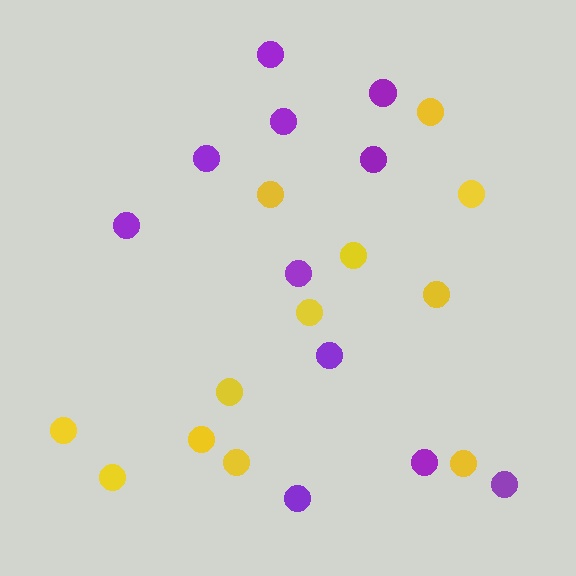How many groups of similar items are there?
There are 2 groups: one group of purple circles (11) and one group of yellow circles (12).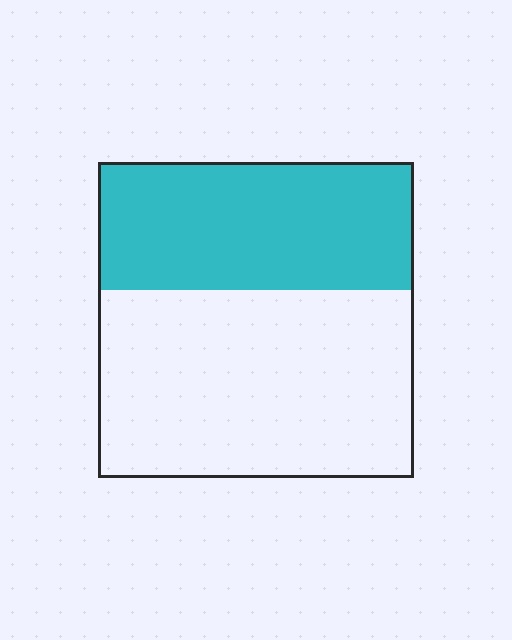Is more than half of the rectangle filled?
No.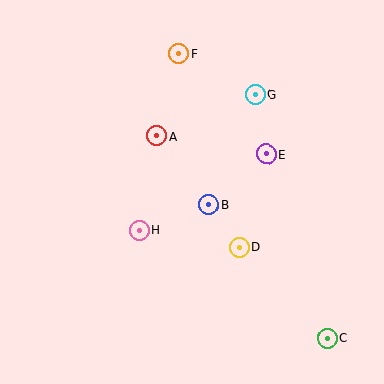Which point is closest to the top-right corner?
Point G is closest to the top-right corner.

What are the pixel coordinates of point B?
Point B is at (208, 204).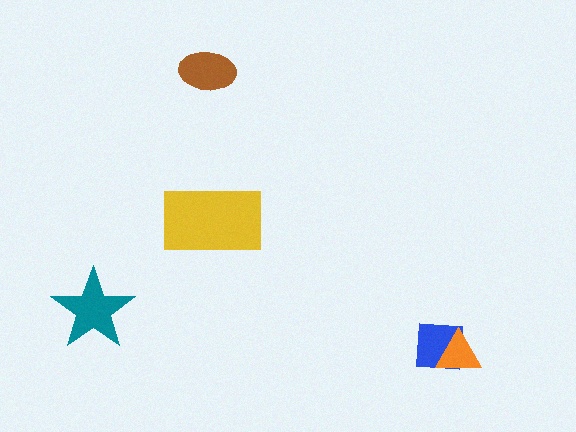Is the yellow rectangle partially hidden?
No, no other shape covers it.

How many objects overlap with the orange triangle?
1 object overlaps with the orange triangle.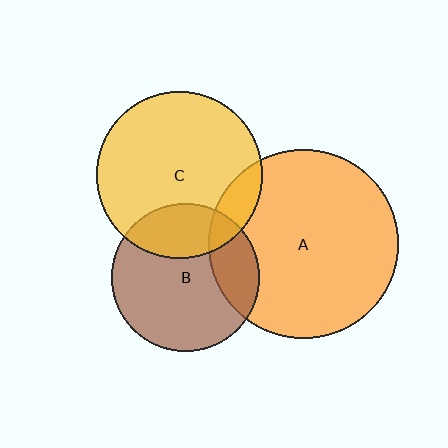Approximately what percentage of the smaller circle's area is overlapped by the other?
Approximately 10%.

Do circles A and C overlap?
Yes.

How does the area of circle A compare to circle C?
Approximately 1.3 times.